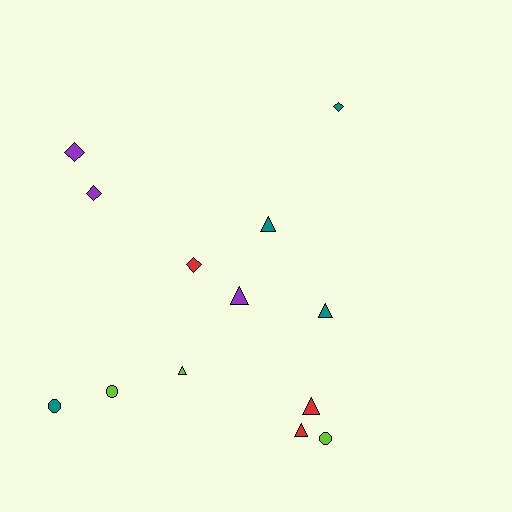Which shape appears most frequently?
Triangle, with 6 objects.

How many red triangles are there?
There are 2 red triangles.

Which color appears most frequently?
Teal, with 4 objects.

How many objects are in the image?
There are 13 objects.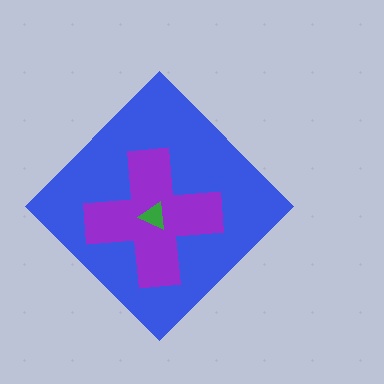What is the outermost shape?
The blue diamond.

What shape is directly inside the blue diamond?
The purple cross.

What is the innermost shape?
The green triangle.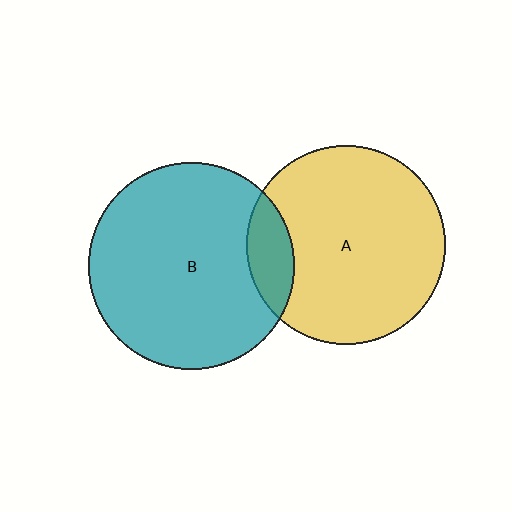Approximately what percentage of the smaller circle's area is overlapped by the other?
Approximately 15%.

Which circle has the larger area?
Circle B (teal).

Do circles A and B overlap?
Yes.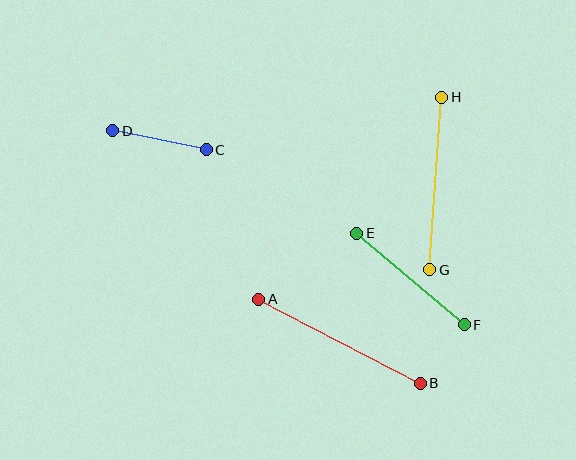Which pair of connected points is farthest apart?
Points A and B are farthest apart.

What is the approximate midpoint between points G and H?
The midpoint is at approximately (436, 183) pixels.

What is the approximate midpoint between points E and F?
The midpoint is at approximately (410, 279) pixels.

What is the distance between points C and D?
The distance is approximately 95 pixels.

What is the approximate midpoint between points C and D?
The midpoint is at approximately (160, 140) pixels.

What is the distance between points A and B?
The distance is approximately 182 pixels.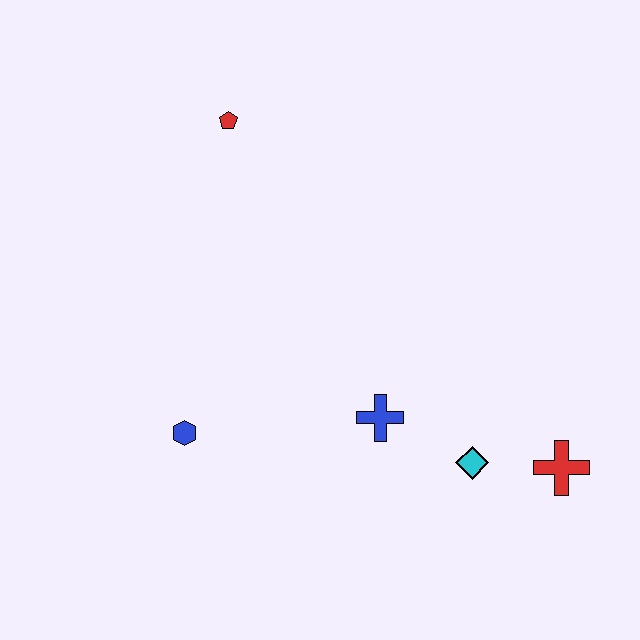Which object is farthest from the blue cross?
The red pentagon is farthest from the blue cross.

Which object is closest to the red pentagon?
The blue hexagon is closest to the red pentagon.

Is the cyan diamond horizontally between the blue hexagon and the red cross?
Yes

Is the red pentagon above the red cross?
Yes